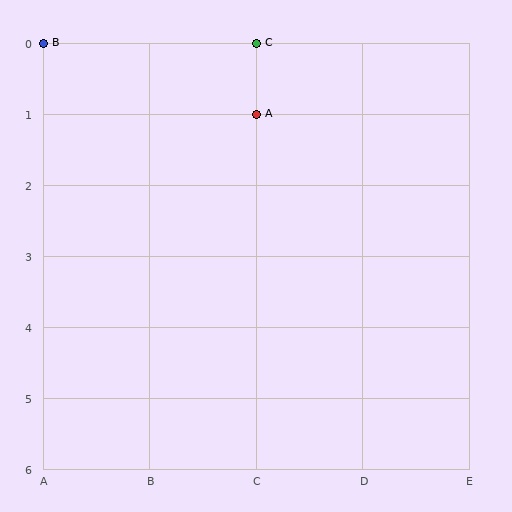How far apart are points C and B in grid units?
Points C and B are 2 columns apart.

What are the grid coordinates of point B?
Point B is at grid coordinates (A, 0).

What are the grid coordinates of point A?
Point A is at grid coordinates (C, 1).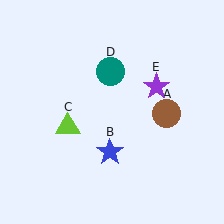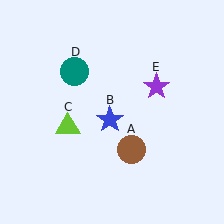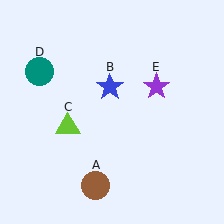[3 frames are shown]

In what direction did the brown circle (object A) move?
The brown circle (object A) moved down and to the left.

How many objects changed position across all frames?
3 objects changed position: brown circle (object A), blue star (object B), teal circle (object D).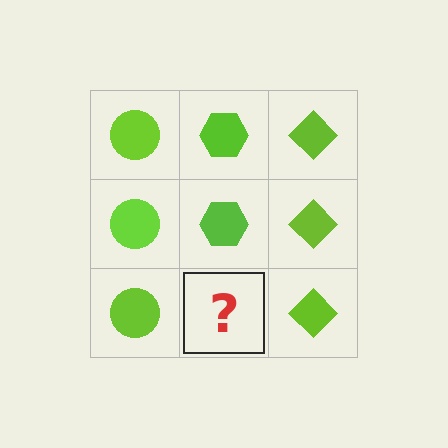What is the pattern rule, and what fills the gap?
The rule is that each column has a consistent shape. The gap should be filled with a lime hexagon.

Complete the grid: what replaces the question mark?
The question mark should be replaced with a lime hexagon.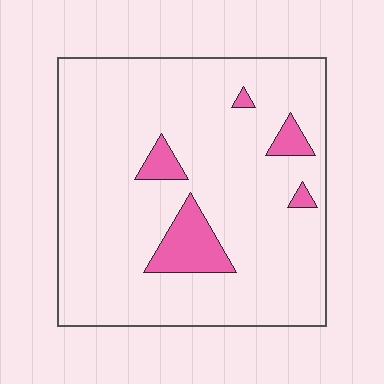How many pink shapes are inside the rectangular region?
5.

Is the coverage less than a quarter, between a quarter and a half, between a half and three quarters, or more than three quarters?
Less than a quarter.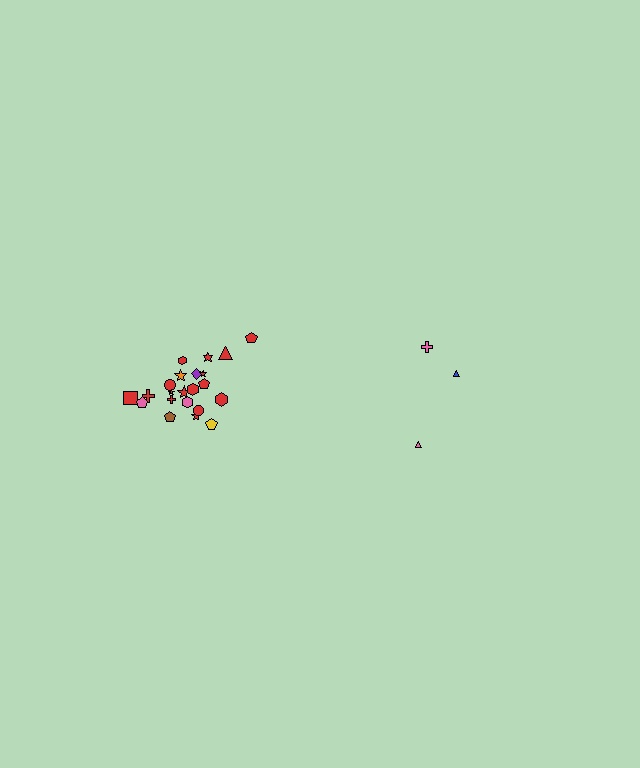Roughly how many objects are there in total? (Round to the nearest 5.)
Roughly 25 objects in total.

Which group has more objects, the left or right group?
The left group.